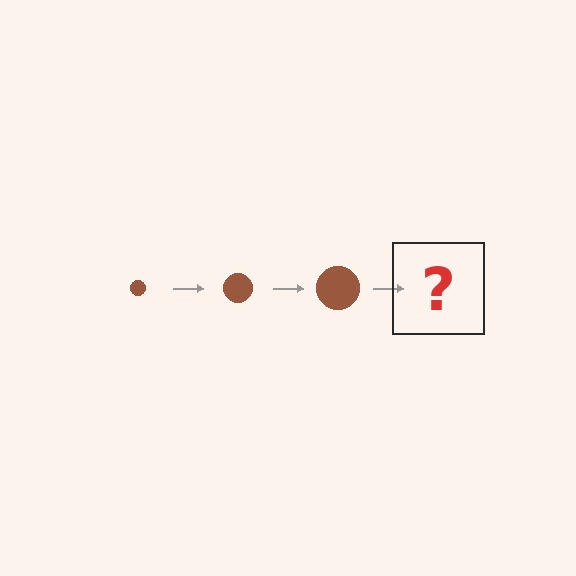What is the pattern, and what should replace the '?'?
The pattern is that the circle gets progressively larger each step. The '?' should be a brown circle, larger than the previous one.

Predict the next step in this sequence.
The next step is a brown circle, larger than the previous one.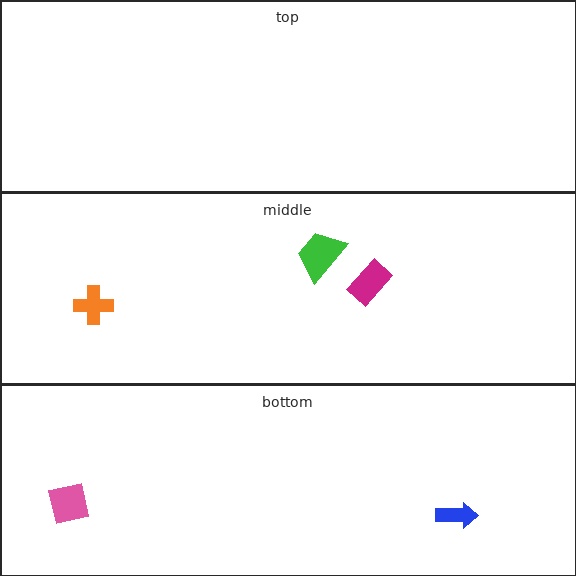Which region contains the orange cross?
The middle region.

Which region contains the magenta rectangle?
The middle region.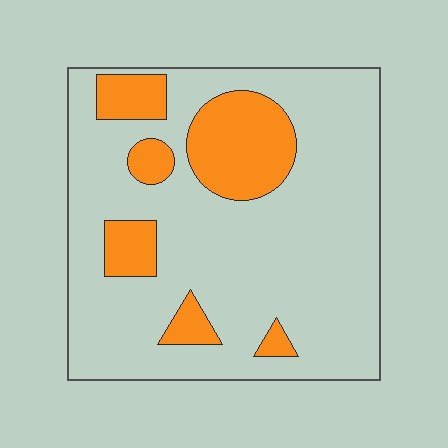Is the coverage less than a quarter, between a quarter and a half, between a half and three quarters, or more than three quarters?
Less than a quarter.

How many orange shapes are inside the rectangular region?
6.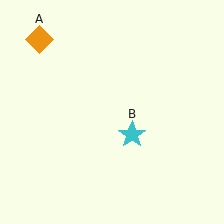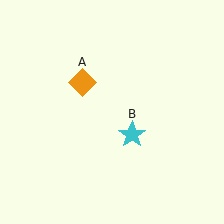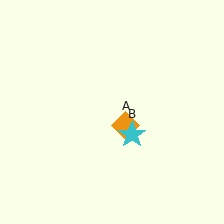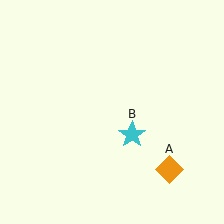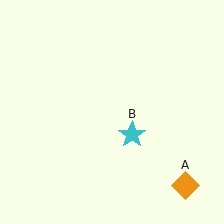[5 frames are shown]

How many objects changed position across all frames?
1 object changed position: orange diamond (object A).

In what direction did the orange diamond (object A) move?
The orange diamond (object A) moved down and to the right.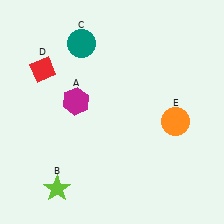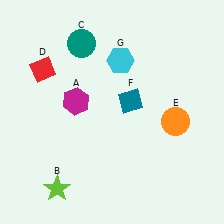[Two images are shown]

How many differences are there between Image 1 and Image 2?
There are 2 differences between the two images.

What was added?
A teal diamond (F), a cyan hexagon (G) were added in Image 2.